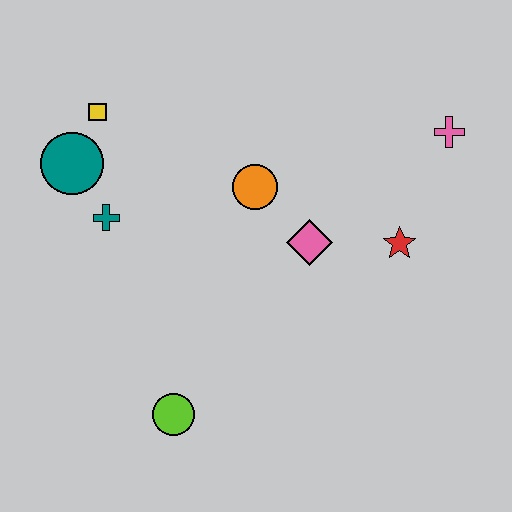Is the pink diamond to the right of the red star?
No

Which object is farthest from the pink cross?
The lime circle is farthest from the pink cross.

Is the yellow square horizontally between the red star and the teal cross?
No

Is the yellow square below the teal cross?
No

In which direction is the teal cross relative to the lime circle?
The teal cross is above the lime circle.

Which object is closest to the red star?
The pink diamond is closest to the red star.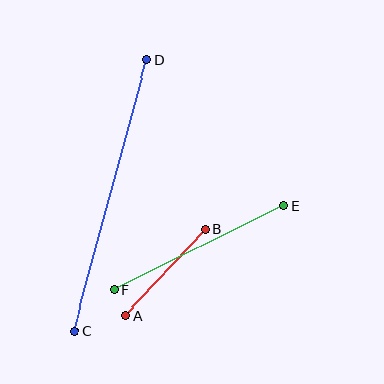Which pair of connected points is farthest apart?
Points C and D are farthest apart.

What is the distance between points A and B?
The distance is approximately 118 pixels.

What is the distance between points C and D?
The distance is approximately 281 pixels.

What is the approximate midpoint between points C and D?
The midpoint is at approximately (111, 196) pixels.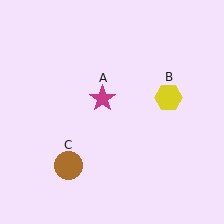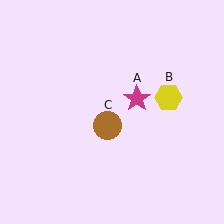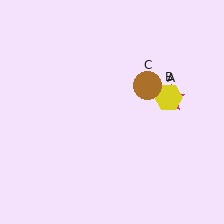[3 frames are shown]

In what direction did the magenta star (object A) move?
The magenta star (object A) moved right.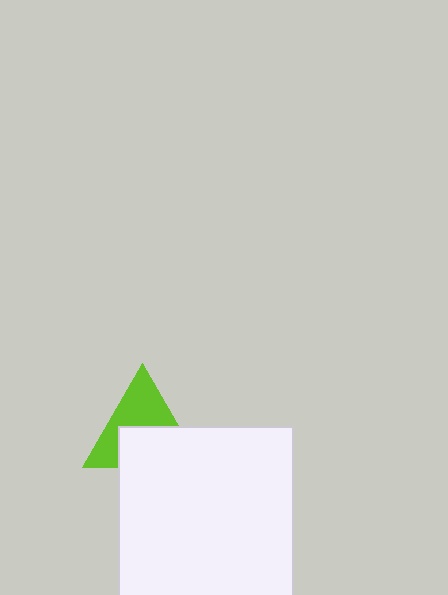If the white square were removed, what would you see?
You would see the complete lime triangle.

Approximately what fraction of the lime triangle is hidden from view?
Roughly 49% of the lime triangle is hidden behind the white square.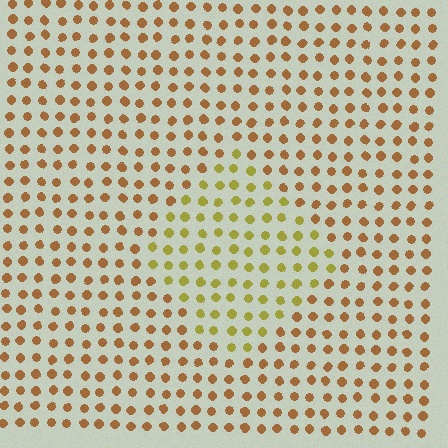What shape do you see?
I see a diamond.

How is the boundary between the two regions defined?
The boundary is defined purely by a slight shift in hue (about 34 degrees). Spacing, size, and orientation are identical on both sides.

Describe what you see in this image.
The image is filled with small brown elements in a uniform arrangement. A diamond-shaped region is visible where the elements are tinted to a slightly different hue, forming a subtle color boundary.